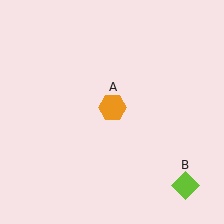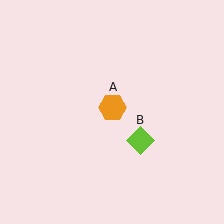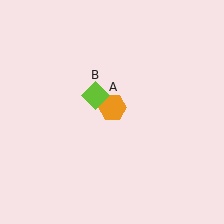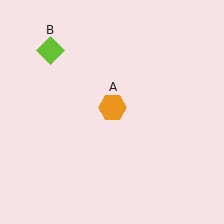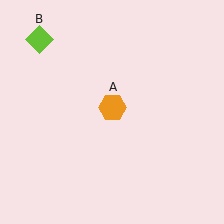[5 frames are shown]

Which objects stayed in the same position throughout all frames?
Orange hexagon (object A) remained stationary.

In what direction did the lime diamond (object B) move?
The lime diamond (object B) moved up and to the left.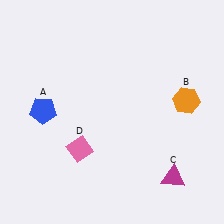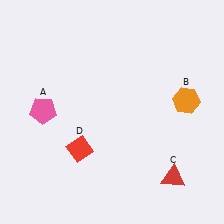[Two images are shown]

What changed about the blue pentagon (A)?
In Image 1, A is blue. In Image 2, it changed to pink.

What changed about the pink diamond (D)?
In Image 1, D is pink. In Image 2, it changed to red.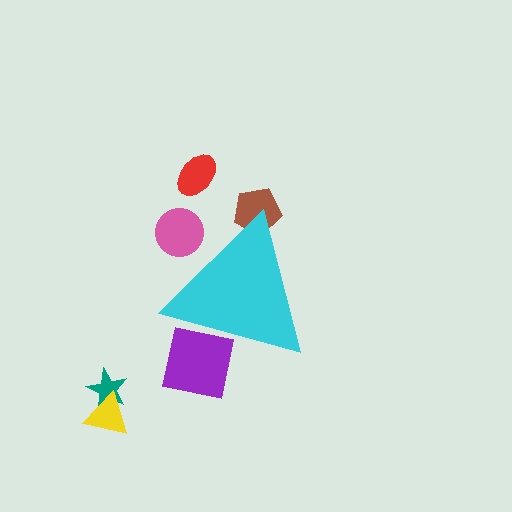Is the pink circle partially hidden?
Yes, the pink circle is partially hidden behind the cyan triangle.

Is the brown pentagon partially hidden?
Yes, the brown pentagon is partially hidden behind the cyan triangle.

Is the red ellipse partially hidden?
No, the red ellipse is fully visible.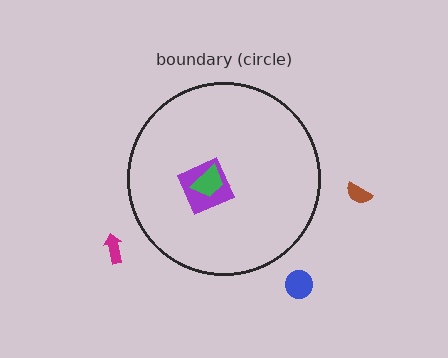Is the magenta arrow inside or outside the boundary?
Outside.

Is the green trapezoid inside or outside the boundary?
Inside.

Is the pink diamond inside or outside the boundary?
Inside.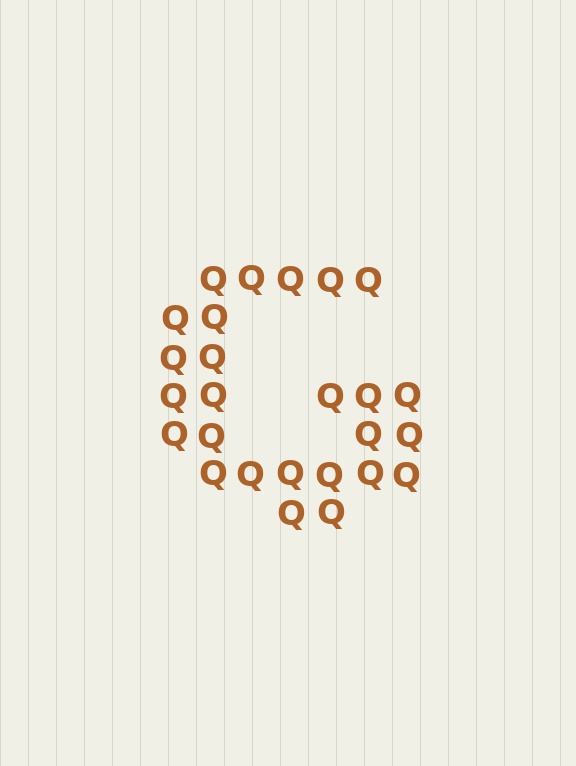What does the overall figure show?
The overall figure shows the letter G.